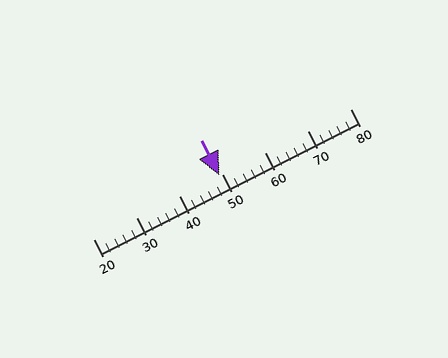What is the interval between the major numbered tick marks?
The major tick marks are spaced 10 units apart.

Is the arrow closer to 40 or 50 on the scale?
The arrow is closer to 50.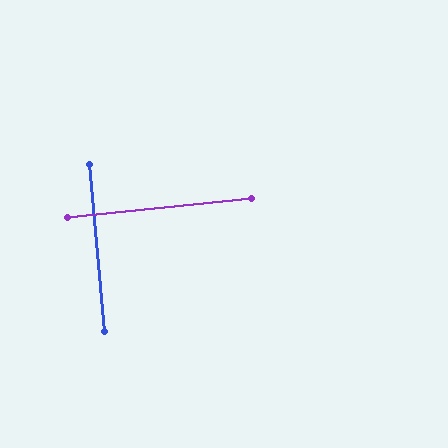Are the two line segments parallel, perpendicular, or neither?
Perpendicular — they meet at approximately 89°.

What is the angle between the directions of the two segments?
Approximately 89 degrees.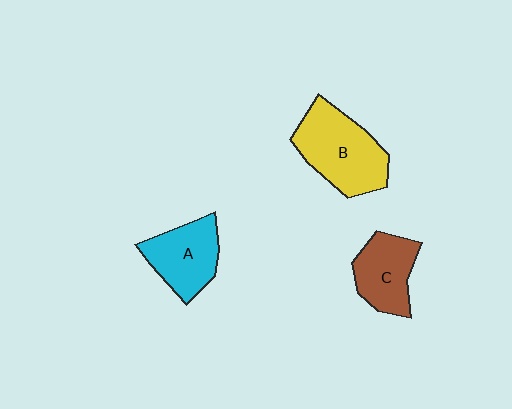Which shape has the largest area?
Shape B (yellow).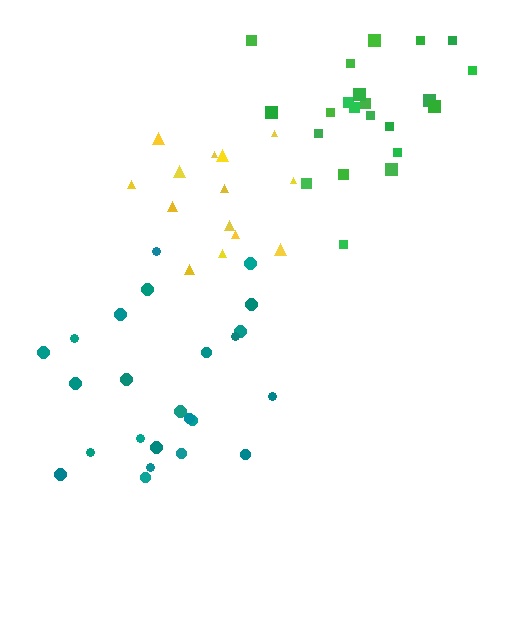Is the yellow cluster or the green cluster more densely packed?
Green.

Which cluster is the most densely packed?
Green.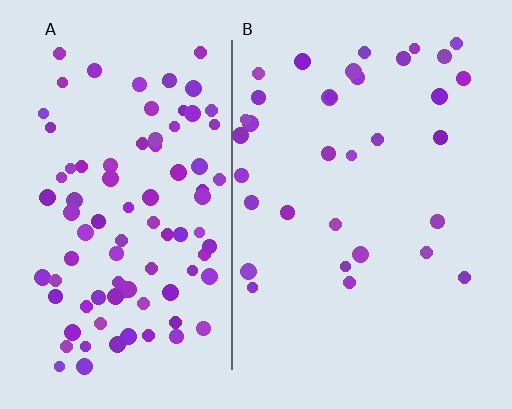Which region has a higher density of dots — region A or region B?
A (the left).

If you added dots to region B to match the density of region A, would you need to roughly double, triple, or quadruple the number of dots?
Approximately triple.